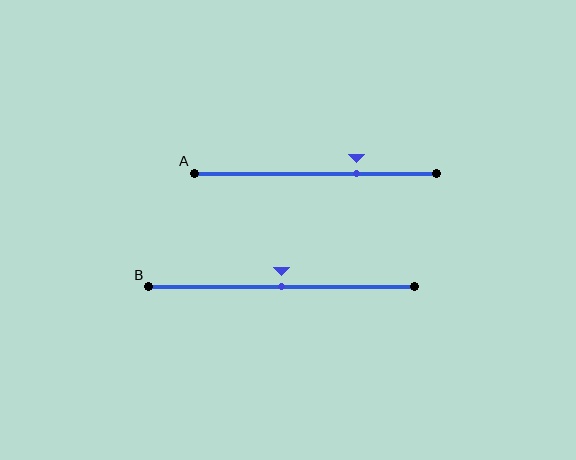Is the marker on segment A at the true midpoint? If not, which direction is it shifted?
No, the marker on segment A is shifted to the right by about 17% of the segment length.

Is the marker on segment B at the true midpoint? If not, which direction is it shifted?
Yes, the marker on segment B is at the true midpoint.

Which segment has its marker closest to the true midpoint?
Segment B has its marker closest to the true midpoint.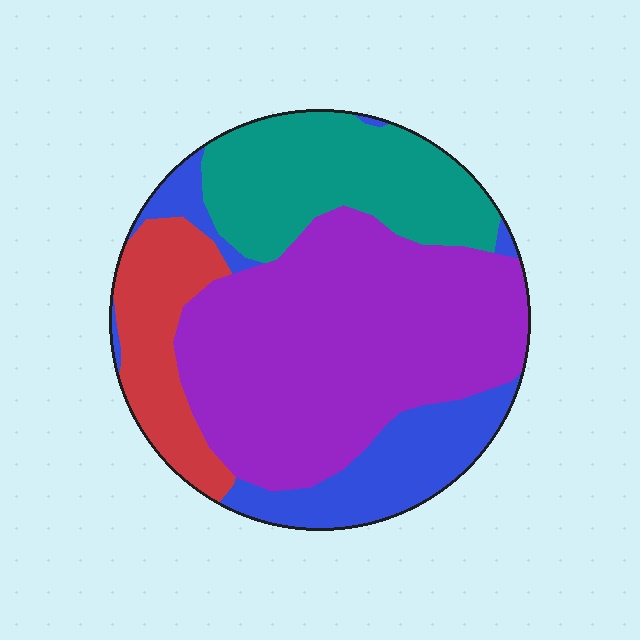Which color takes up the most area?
Purple, at roughly 45%.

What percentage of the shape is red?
Red covers around 15% of the shape.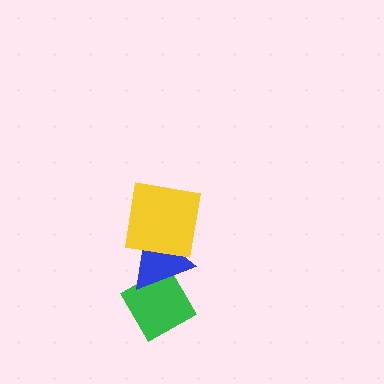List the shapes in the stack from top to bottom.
From top to bottom: the yellow square, the blue triangle, the green diamond.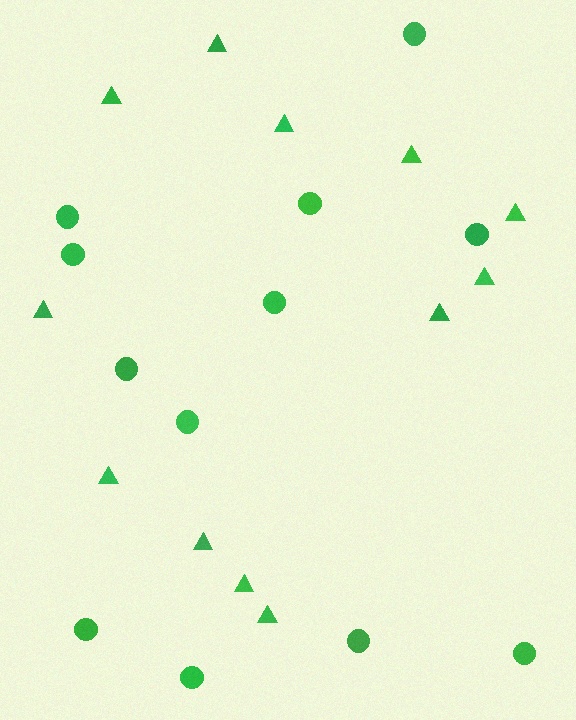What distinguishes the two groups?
There are 2 groups: one group of triangles (12) and one group of circles (12).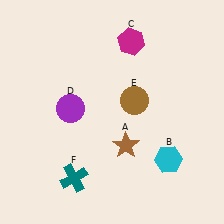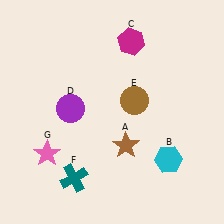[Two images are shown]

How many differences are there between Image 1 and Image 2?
There is 1 difference between the two images.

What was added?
A pink star (G) was added in Image 2.